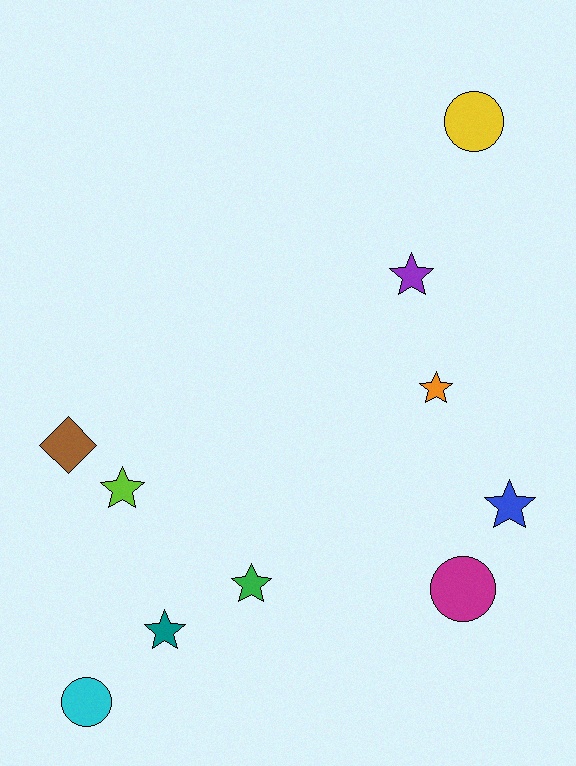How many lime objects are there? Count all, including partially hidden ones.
There is 1 lime object.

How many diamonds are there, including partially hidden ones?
There is 1 diamond.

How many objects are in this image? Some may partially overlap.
There are 10 objects.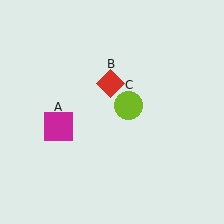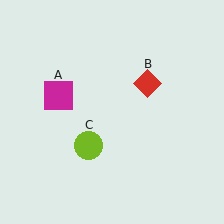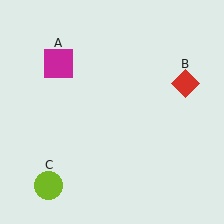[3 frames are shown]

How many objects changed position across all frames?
3 objects changed position: magenta square (object A), red diamond (object B), lime circle (object C).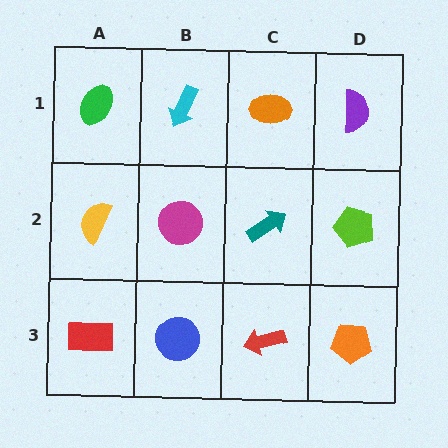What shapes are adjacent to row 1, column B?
A magenta circle (row 2, column B), a green ellipse (row 1, column A), an orange ellipse (row 1, column C).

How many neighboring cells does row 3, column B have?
3.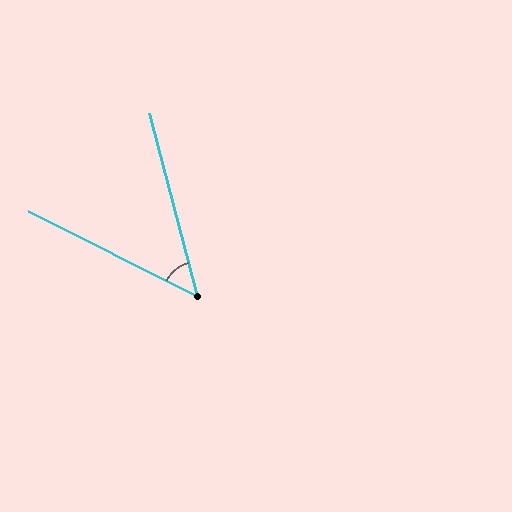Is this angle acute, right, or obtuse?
It is acute.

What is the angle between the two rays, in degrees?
Approximately 49 degrees.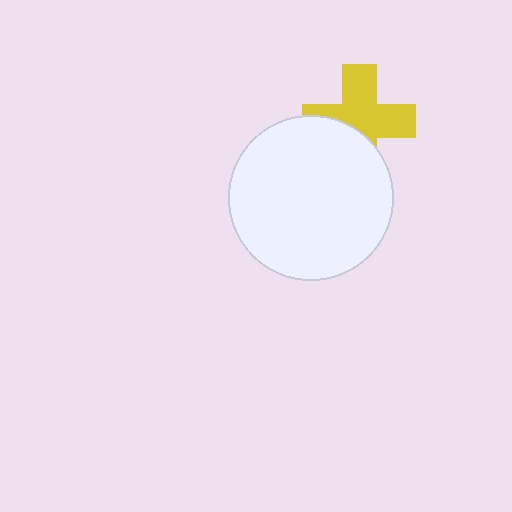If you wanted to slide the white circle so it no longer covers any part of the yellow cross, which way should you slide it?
Slide it down — that is the most direct way to separate the two shapes.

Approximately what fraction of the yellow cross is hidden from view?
Roughly 37% of the yellow cross is hidden behind the white circle.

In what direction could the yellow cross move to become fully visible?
The yellow cross could move up. That would shift it out from behind the white circle entirely.